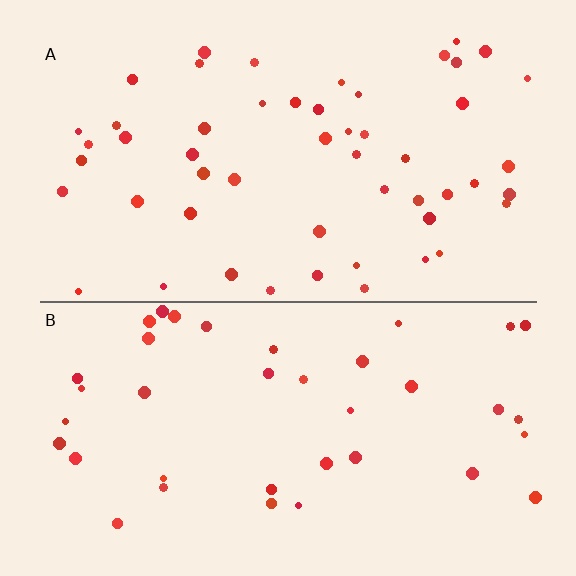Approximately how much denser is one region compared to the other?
Approximately 1.4× — region A over region B.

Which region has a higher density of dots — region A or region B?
A (the top).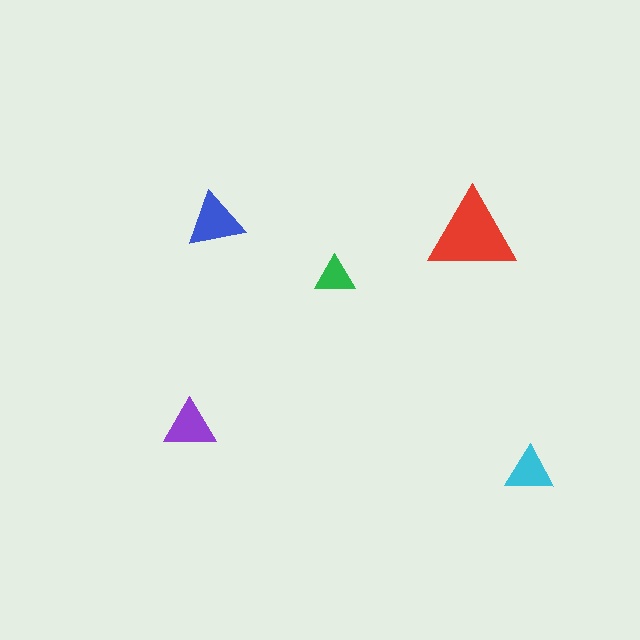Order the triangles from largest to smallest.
the red one, the blue one, the purple one, the cyan one, the green one.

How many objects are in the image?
There are 5 objects in the image.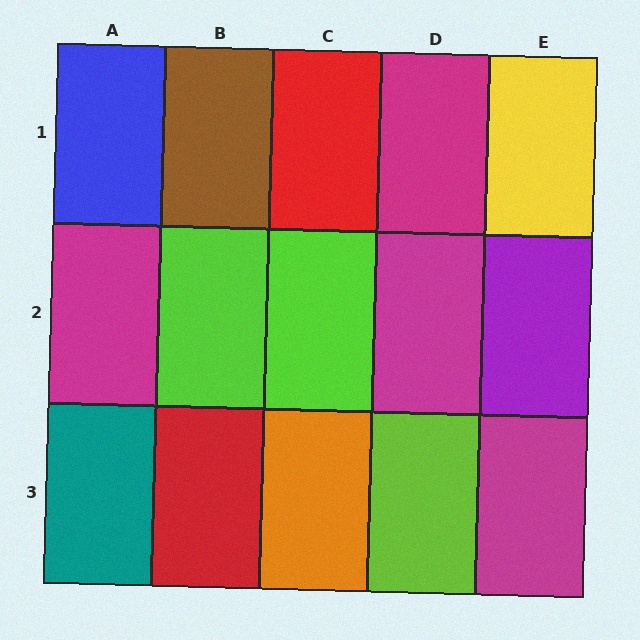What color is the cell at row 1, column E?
Yellow.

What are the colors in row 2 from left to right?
Magenta, lime, lime, magenta, purple.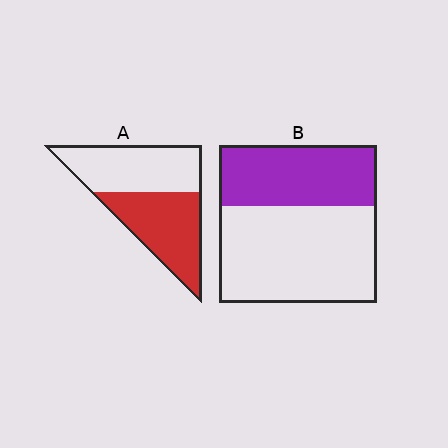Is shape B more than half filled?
No.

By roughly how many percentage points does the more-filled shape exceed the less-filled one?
By roughly 10 percentage points (A over B).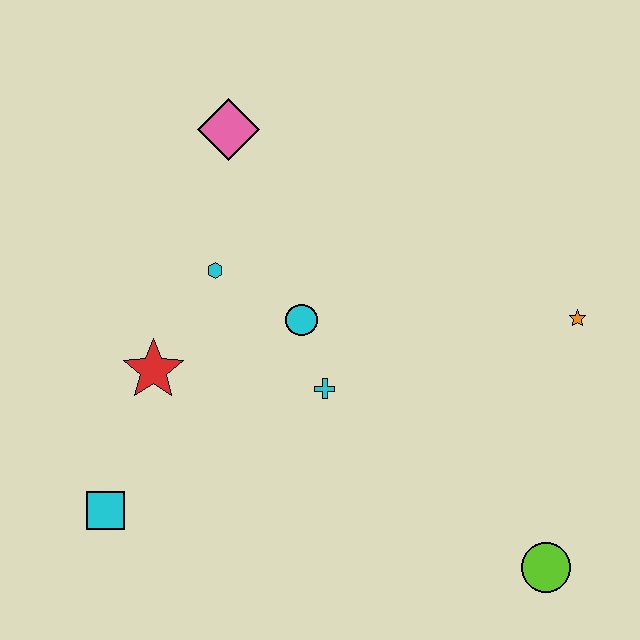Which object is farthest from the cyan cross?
The lime circle is farthest from the cyan cross.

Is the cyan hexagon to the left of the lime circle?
Yes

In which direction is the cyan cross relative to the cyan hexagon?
The cyan cross is below the cyan hexagon.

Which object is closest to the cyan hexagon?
The cyan circle is closest to the cyan hexagon.